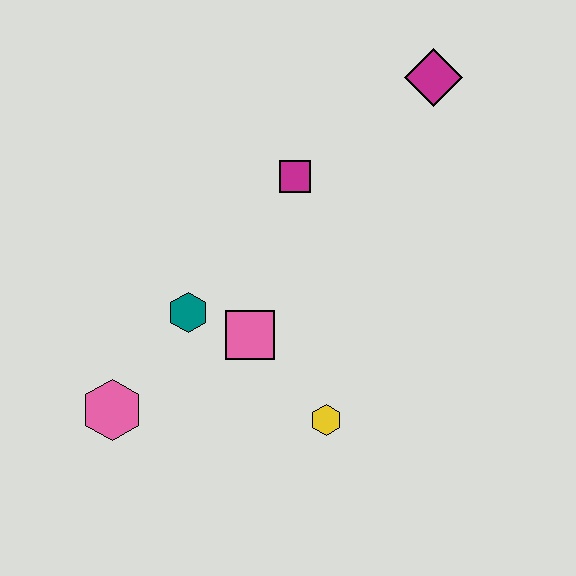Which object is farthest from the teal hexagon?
The magenta diamond is farthest from the teal hexagon.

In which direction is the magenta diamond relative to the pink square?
The magenta diamond is above the pink square.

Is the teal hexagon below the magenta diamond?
Yes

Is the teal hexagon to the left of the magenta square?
Yes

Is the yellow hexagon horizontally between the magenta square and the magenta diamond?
Yes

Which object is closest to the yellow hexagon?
The pink square is closest to the yellow hexagon.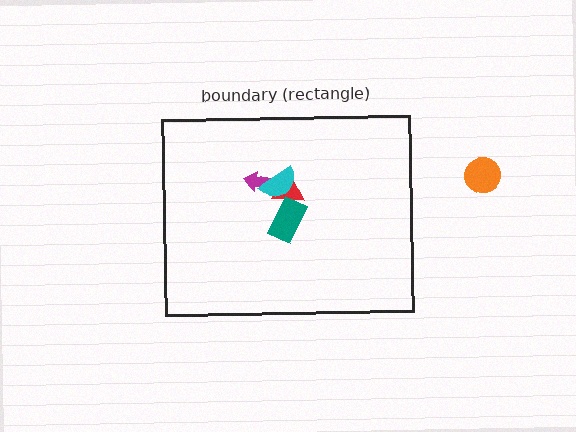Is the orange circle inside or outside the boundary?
Outside.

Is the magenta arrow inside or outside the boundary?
Inside.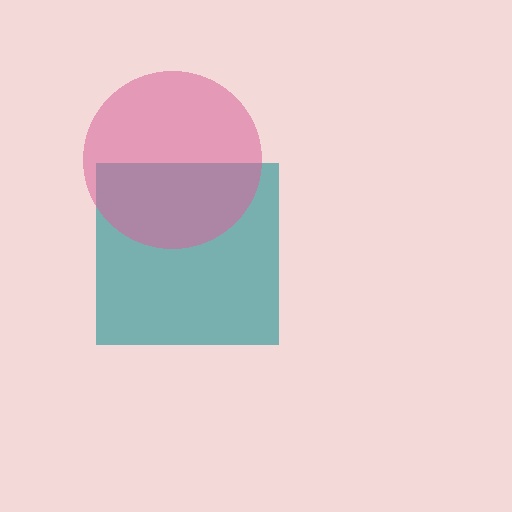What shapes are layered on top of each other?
The layered shapes are: a teal square, a pink circle.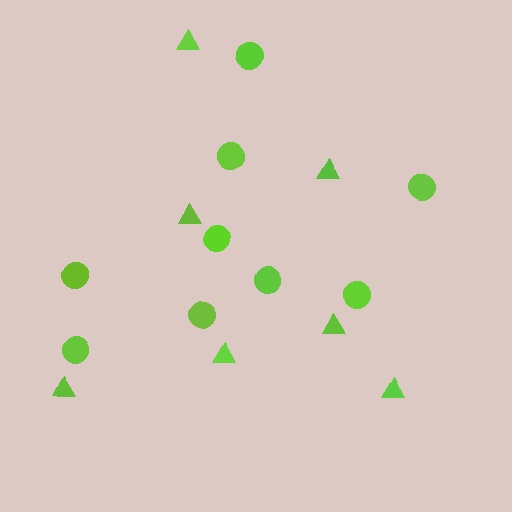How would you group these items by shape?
There are 2 groups: one group of circles (9) and one group of triangles (7).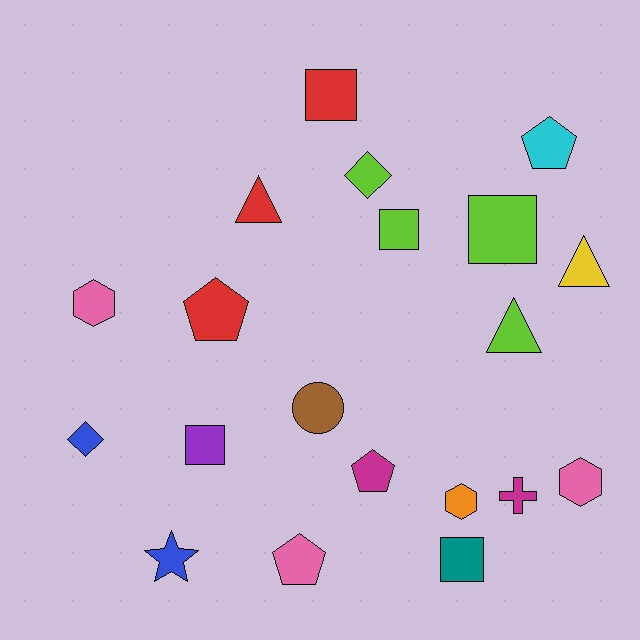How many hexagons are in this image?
There are 3 hexagons.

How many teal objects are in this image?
There is 1 teal object.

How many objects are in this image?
There are 20 objects.